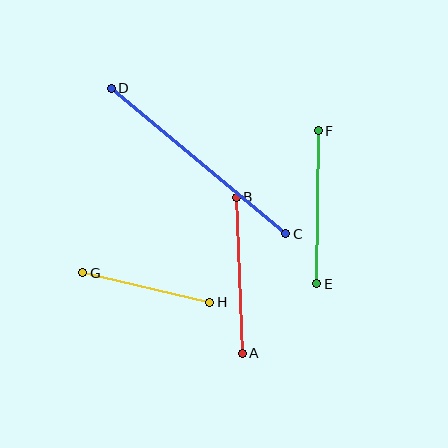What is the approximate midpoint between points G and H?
The midpoint is at approximately (146, 288) pixels.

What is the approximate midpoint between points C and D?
The midpoint is at approximately (198, 161) pixels.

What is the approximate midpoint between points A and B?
The midpoint is at approximately (239, 275) pixels.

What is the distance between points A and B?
The distance is approximately 156 pixels.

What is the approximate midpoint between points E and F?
The midpoint is at approximately (318, 207) pixels.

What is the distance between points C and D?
The distance is approximately 227 pixels.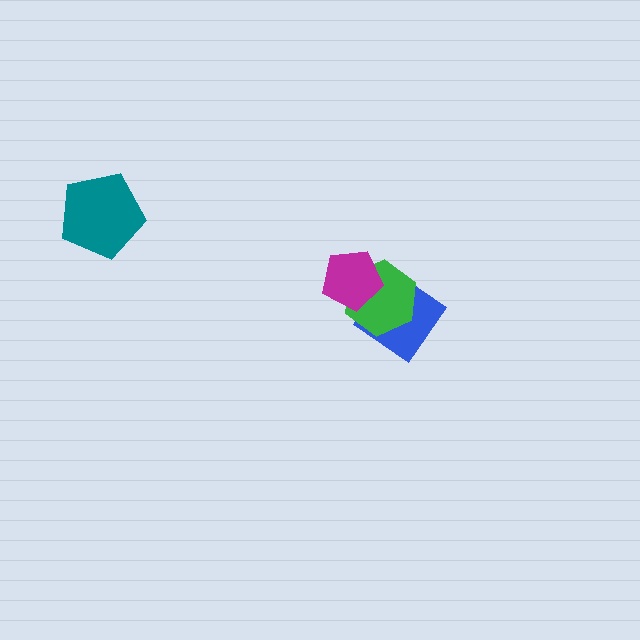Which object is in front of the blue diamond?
The green hexagon is in front of the blue diamond.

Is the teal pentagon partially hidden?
No, no other shape covers it.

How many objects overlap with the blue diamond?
1 object overlaps with the blue diamond.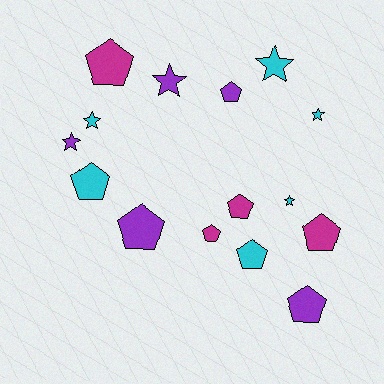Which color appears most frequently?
Cyan, with 6 objects.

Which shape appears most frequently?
Pentagon, with 9 objects.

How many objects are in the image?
There are 15 objects.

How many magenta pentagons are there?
There are 4 magenta pentagons.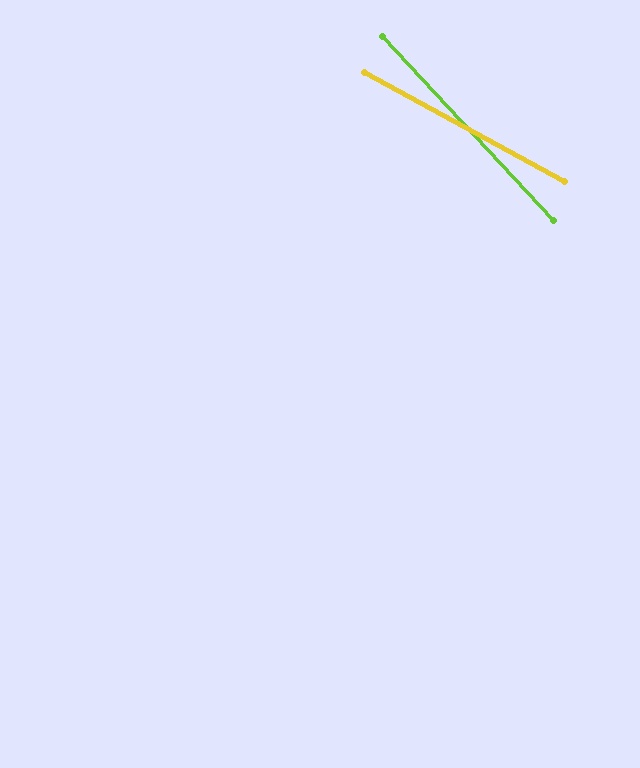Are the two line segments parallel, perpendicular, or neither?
Neither parallel nor perpendicular — they differ by about 19°.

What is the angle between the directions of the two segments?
Approximately 19 degrees.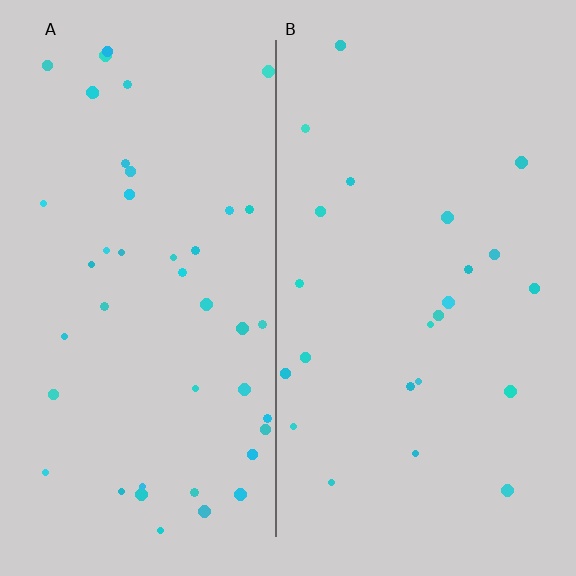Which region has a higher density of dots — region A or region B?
A (the left).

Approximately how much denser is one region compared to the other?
Approximately 1.9× — region A over region B.